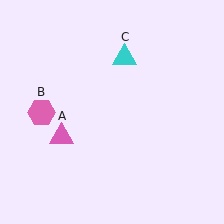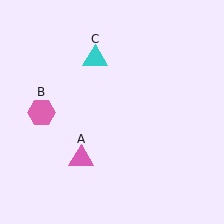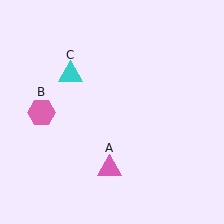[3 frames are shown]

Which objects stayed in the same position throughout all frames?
Pink hexagon (object B) remained stationary.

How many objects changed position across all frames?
2 objects changed position: pink triangle (object A), cyan triangle (object C).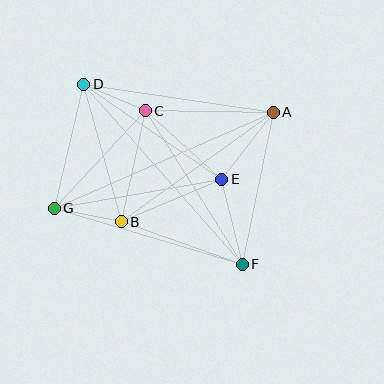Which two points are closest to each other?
Points C and D are closest to each other.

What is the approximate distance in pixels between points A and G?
The distance between A and G is approximately 239 pixels.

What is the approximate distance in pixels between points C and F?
The distance between C and F is approximately 182 pixels.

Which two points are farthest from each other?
Points D and F are farthest from each other.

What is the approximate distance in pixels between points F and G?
The distance between F and G is approximately 196 pixels.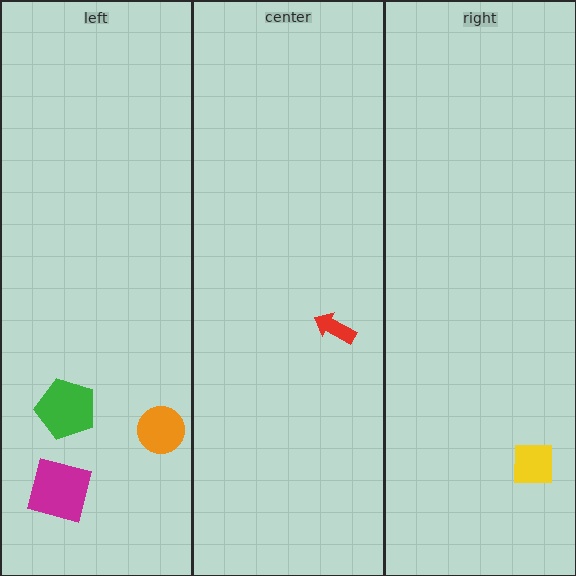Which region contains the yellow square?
The right region.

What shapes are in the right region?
The yellow square.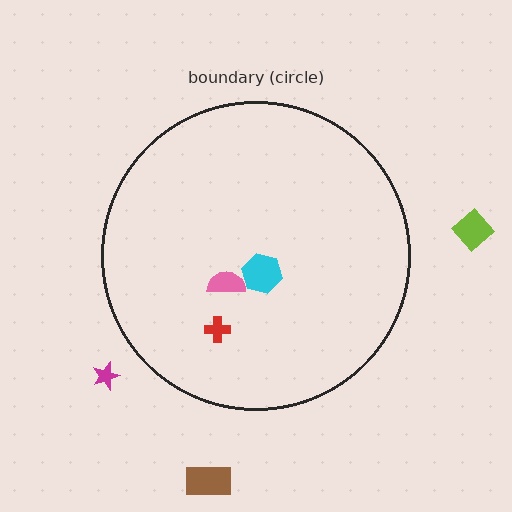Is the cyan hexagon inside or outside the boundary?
Inside.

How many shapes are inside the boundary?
3 inside, 3 outside.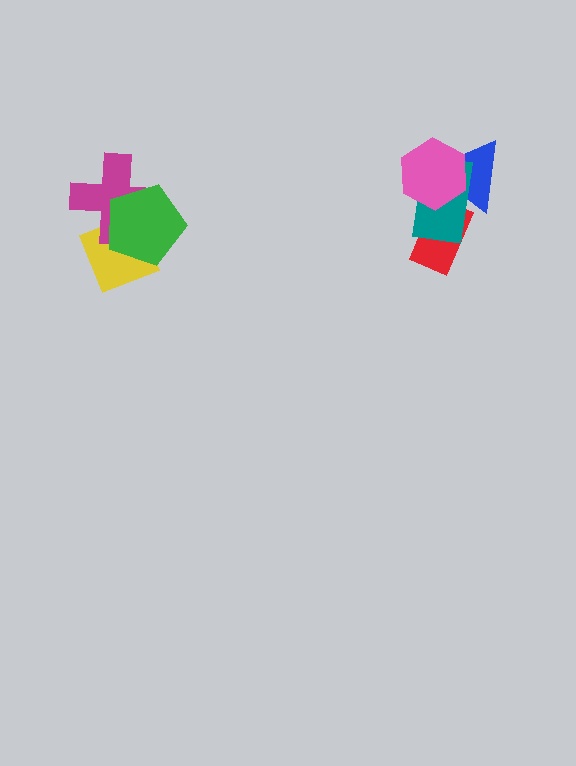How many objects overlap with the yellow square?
2 objects overlap with the yellow square.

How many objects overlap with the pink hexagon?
3 objects overlap with the pink hexagon.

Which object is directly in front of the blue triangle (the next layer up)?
The teal rectangle is directly in front of the blue triangle.